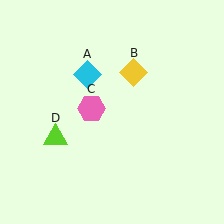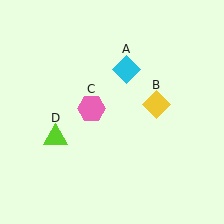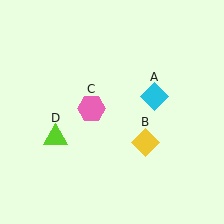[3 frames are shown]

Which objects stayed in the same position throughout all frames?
Pink hexagon (object C) and lime triangle (object D) remained stationary.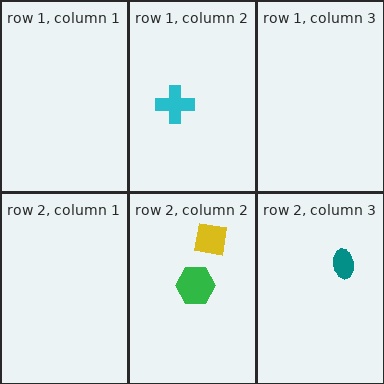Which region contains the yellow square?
The row 2, column 2 region.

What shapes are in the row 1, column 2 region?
The cyan cross.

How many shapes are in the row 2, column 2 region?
2.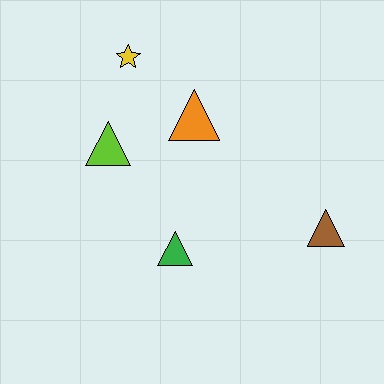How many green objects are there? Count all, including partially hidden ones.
There is 1 green object.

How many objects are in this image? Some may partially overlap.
There are 5 objects.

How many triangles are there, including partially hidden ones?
There are 4 triangles.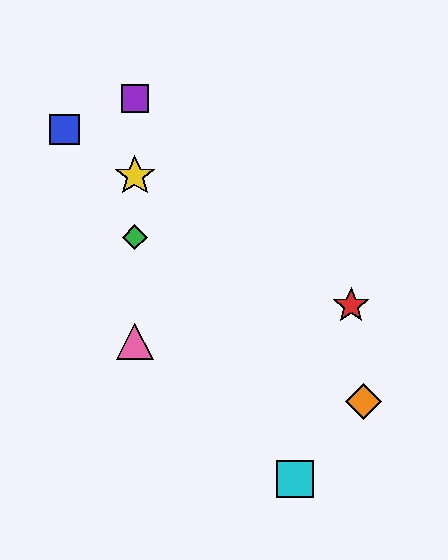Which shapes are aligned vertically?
The green diamond, the yellow star, the purple square, the pink triangle are aligned vertically.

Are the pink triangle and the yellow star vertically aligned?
Yes, both are at x≈135.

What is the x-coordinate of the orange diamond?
The orange diamond is at x≈363.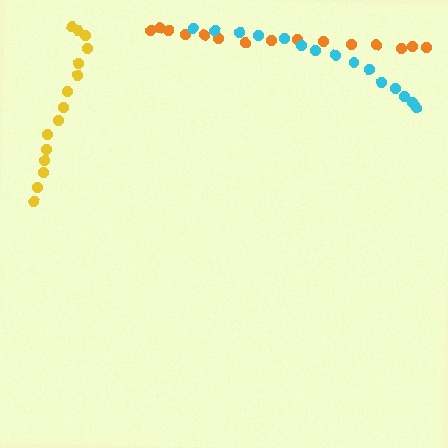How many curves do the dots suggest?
There are 3 distinct paths.